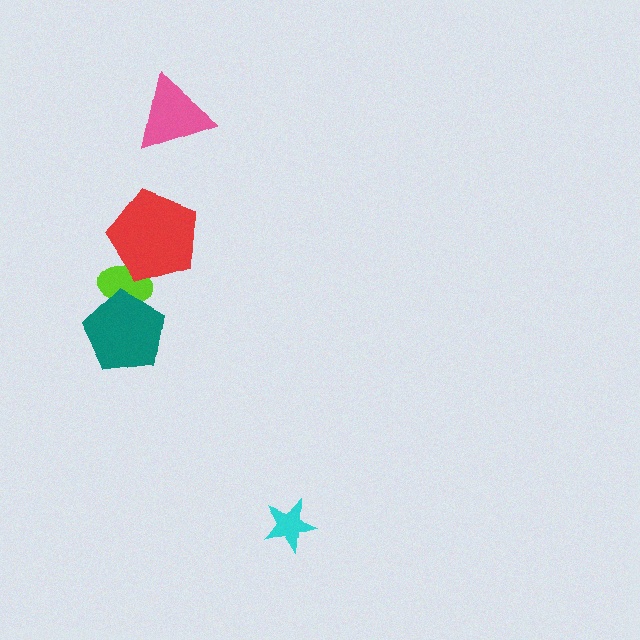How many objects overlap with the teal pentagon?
1 object overlaps with the teal pentagon.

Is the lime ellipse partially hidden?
Yes, it is partially covered by another shape.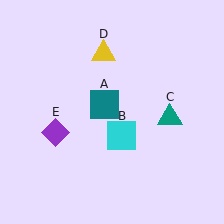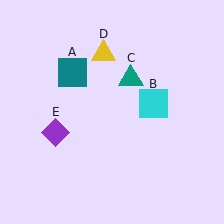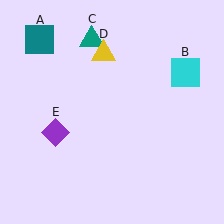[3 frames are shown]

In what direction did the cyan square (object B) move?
The cyan square (object B) moved up and to the right.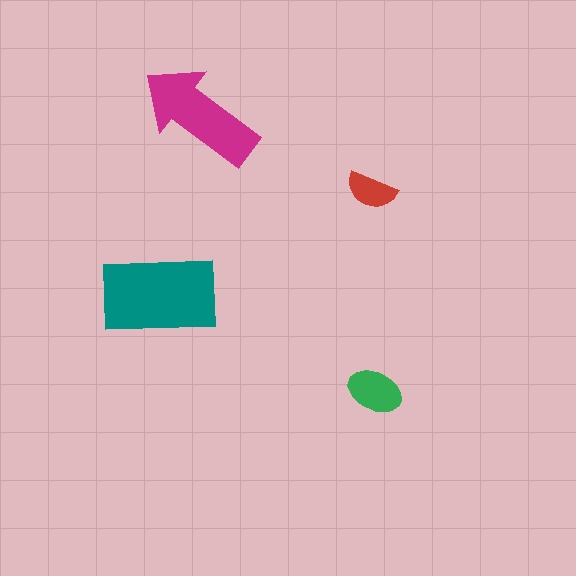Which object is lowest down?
The green ellipse is bottommost.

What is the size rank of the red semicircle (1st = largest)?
4th.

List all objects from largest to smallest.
The teal rectangle, the magenta arrow, the green ellipse, the red semicircle.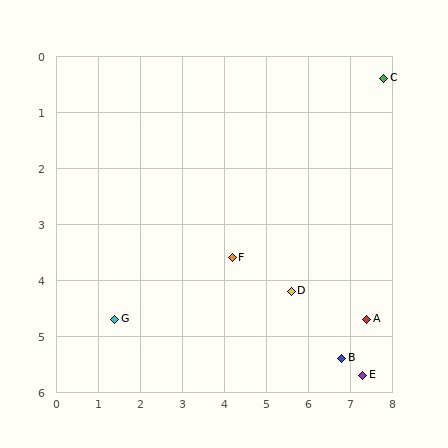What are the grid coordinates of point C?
Point C is at approximately (7.8, 0.4).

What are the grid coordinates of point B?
Point B is at approximately (6.8, 5.4).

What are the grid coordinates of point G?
Point G is at approximately (1.4, 4.7).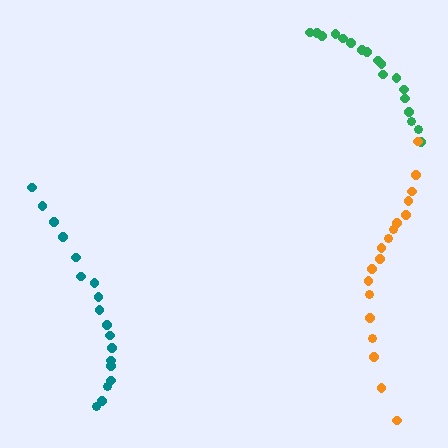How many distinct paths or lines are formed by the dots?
There are 3 distinct paths.